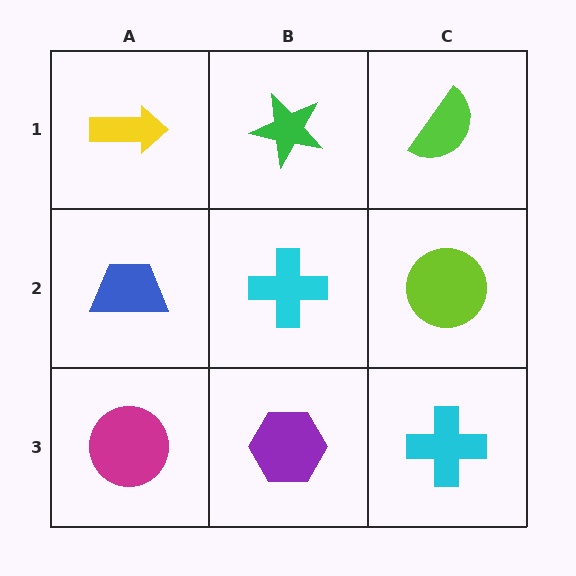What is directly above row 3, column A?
A blue trapezoid.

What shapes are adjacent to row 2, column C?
A lime semicircle (row 1, column C), a cyan cross (row 3, column C), a cyan cross (row 2, column B).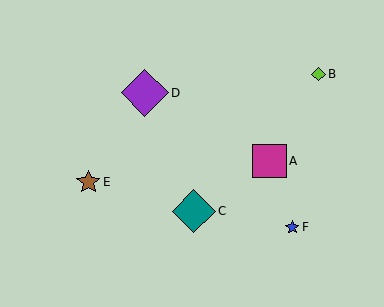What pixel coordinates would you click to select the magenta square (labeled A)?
Click at (270, 161) to select the magenta square A.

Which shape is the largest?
The purple diamond (labeled D) is the largest.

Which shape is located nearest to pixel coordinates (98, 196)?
The brown star (labeled E) at (88, 182) is nearest to that location.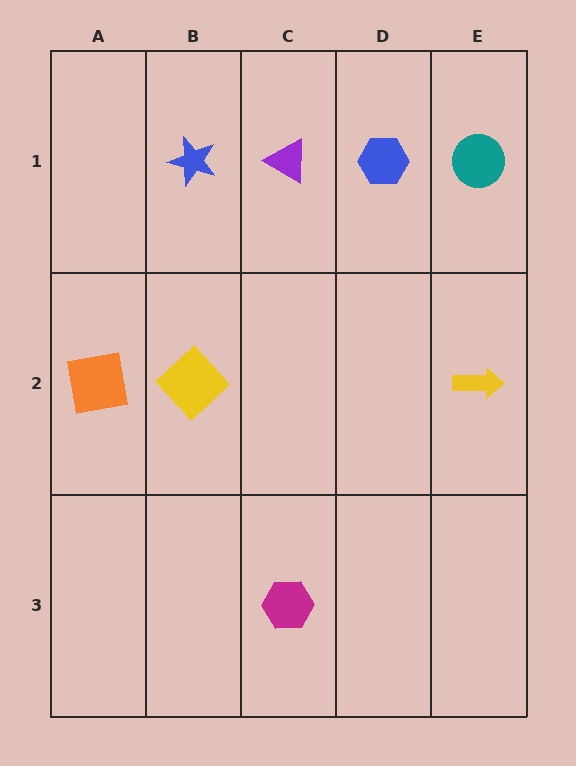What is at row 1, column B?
A blue star.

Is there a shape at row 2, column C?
No, that cell is empty.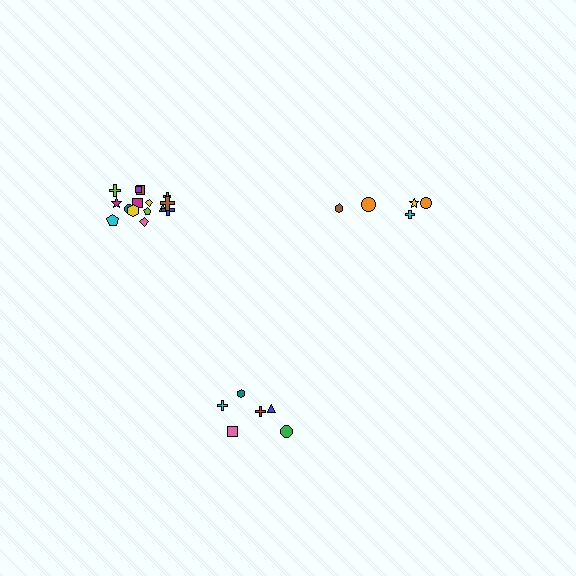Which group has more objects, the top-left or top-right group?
The top-left group.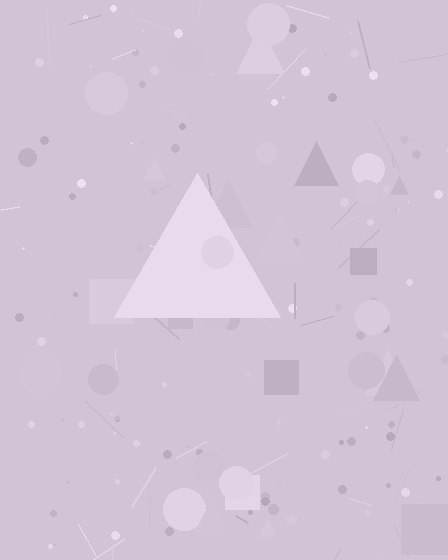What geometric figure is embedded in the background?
A triangle is embedded in the background.